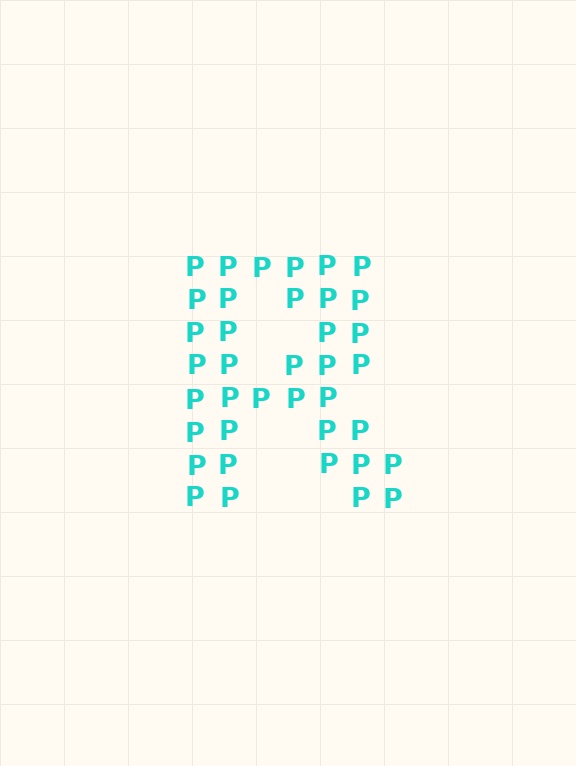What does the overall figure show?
The overall figure shows the letter R.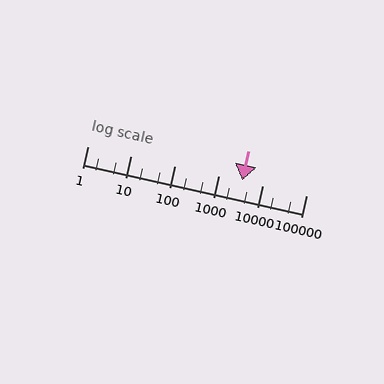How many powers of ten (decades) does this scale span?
The scale spans 5 decades, from 1 to 100000.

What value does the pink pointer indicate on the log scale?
The pointer indicates approximately 3500.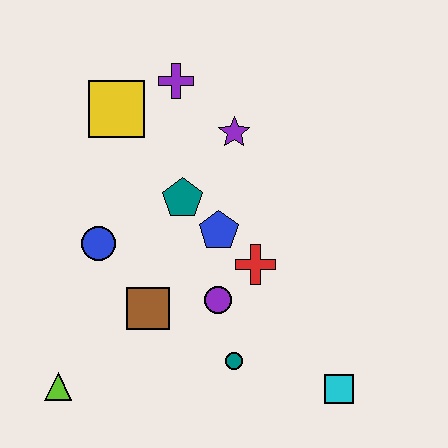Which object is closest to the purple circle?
The red cross is closest to the purple circle.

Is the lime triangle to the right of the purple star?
No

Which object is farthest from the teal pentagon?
The cyan square is farthest from the teal pentagon.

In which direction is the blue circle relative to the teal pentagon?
The blue circle is to the left of the teal pentagon.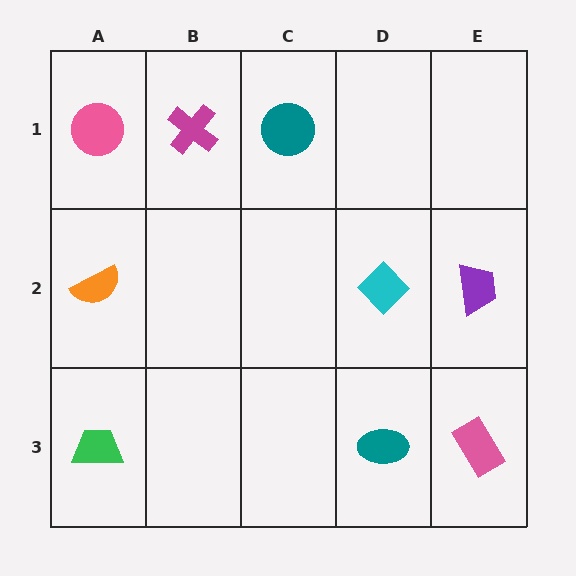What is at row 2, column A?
An orange semicircle.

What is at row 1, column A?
A pink circle.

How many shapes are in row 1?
3 shapes.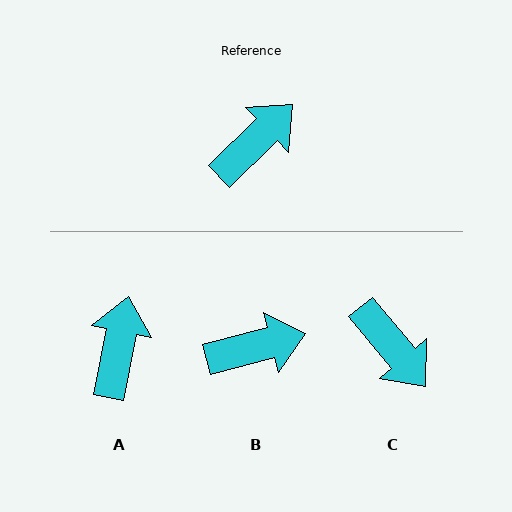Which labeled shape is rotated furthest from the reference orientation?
C, about 95 degrees away.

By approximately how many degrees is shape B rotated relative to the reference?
Approximately 29 degrees clockwise.